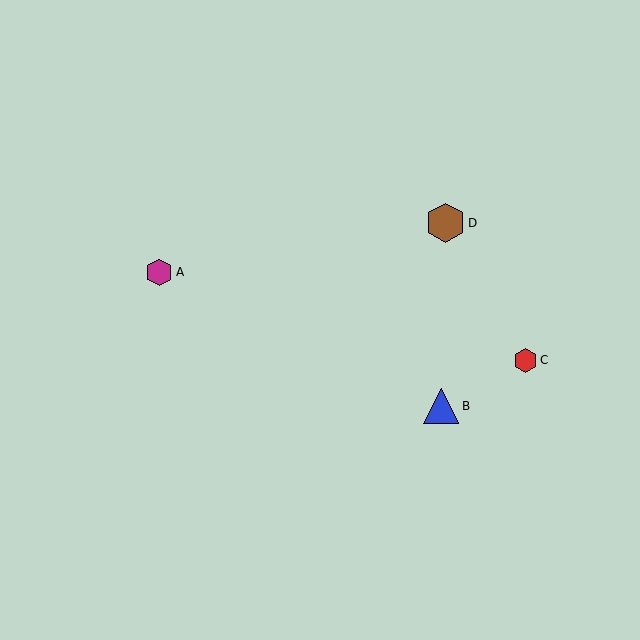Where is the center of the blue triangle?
The center of the blue triangle is at (441, 406).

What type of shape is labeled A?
Shape A is a magenta hexagon.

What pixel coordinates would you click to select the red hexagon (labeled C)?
Click at (526, 360) to select the red hexagon C.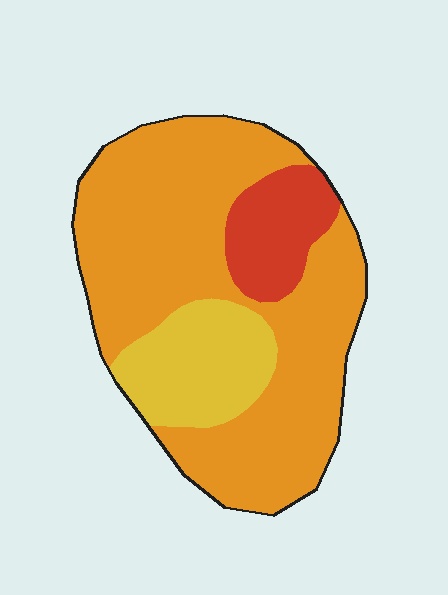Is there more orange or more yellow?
Orange.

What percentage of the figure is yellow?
Yellow takes up between a sixth and a third of the figure.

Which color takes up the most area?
Orange, at roughly 70%.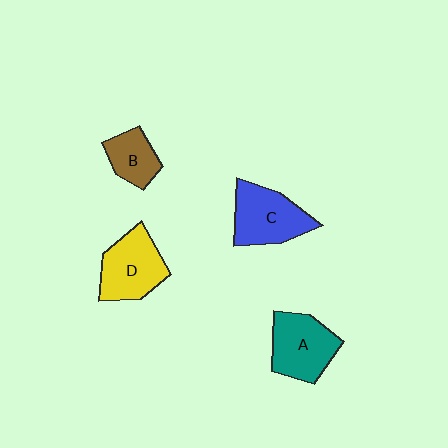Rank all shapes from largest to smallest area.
From largest to smallest: C (blue), D (yellow), A (teal), B (brown).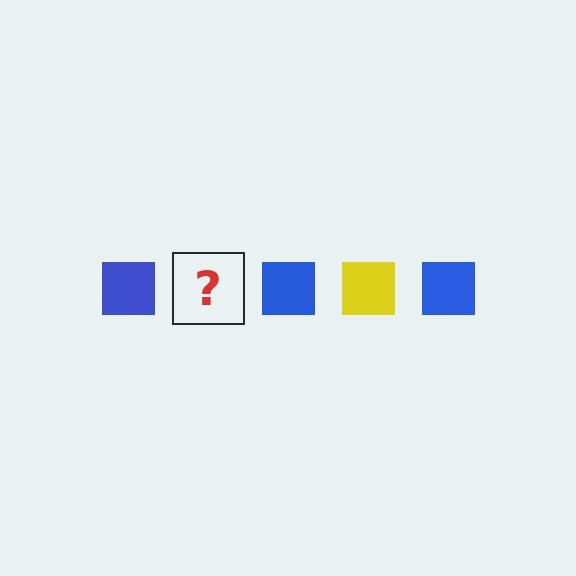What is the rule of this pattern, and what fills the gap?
The rule is that the pattern cycles through blue, yellow squares. The gap should be filled with a yellow square.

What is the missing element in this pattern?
The missing element is a yellow square.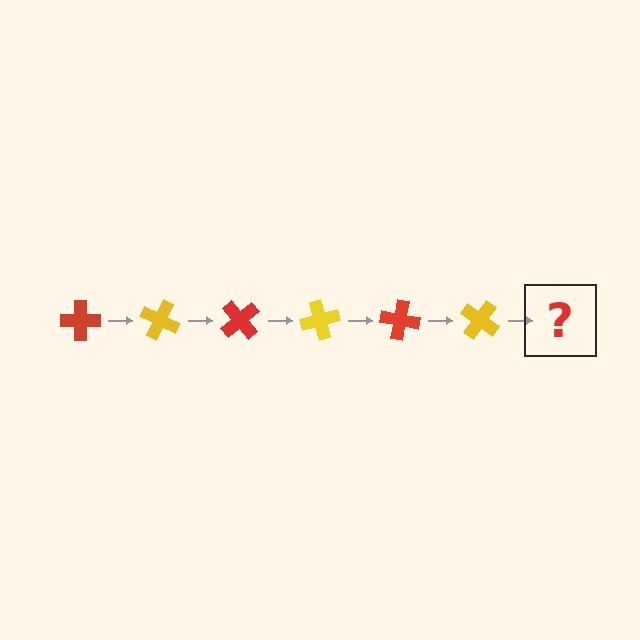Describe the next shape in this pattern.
It should be a red cross, rotated 150 degrees from the start.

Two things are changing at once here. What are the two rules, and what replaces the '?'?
The two rules are that it rotates 25 degrees each step and the color cycles through red and yellow. The '?' should be a red cross, rotated 150 degrees from the start.